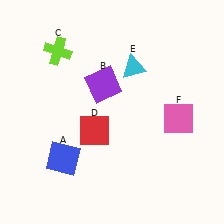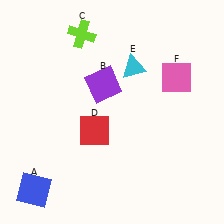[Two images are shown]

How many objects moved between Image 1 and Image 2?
3 objects moved between the two images.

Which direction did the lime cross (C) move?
The lime cross (C) moved right.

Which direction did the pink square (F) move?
The pink square (F) moved up.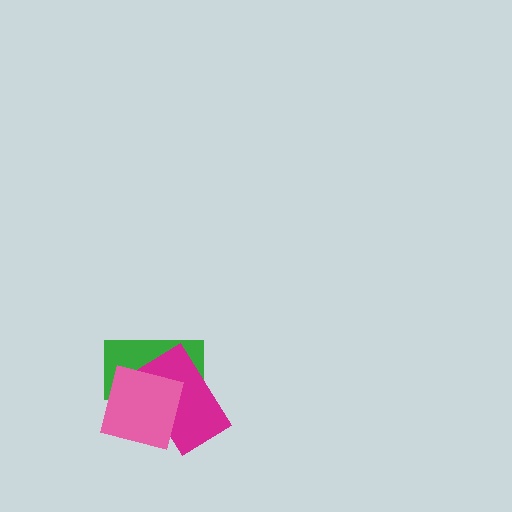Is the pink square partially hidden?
No, no other shape covers it.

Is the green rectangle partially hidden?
Yes, it is partially covered by another shape.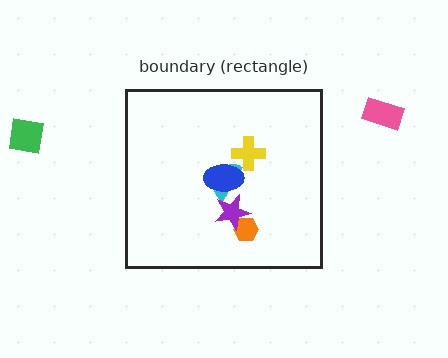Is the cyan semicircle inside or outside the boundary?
Inside.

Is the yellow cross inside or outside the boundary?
Inside.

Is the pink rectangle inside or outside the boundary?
Outside.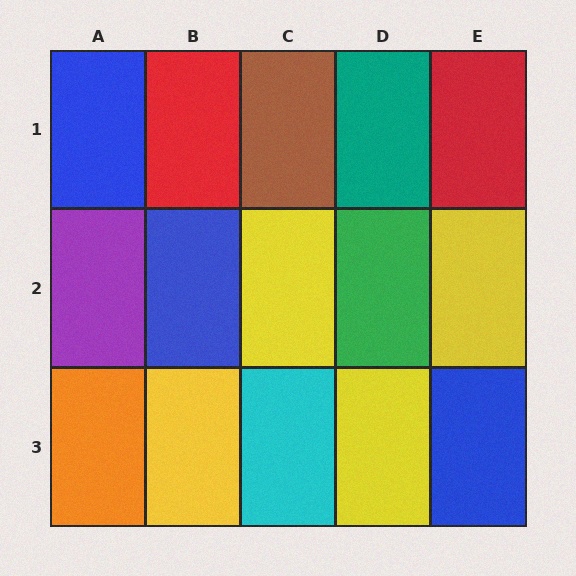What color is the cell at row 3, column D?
Yellow.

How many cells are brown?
1 cell is brown.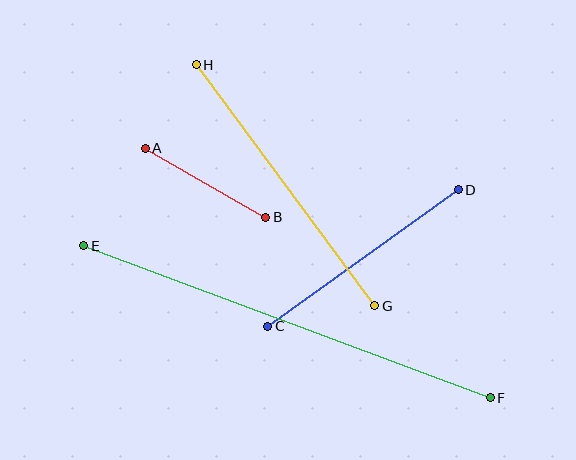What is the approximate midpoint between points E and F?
The midpoint is at approximately (287, 322) pixels.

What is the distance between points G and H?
The distance is approximately 300 pixels.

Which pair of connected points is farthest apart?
Points E and F are farthest apart.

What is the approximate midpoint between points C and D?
The midpoint is at approximately (363, 258) pixels.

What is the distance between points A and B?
The distance is approximately 139 pixels.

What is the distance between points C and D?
The distance is approximately 234 pixels.